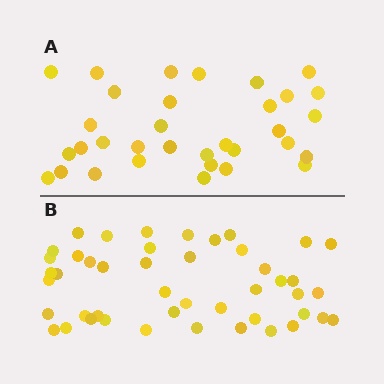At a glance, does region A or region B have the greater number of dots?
Region B (the bottom region) has more dots.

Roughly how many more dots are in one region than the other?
Region B has approximately 15 more dots than region A.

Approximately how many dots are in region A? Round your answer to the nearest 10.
About 30 dots. (The exact count is 33, which rounds to 30.)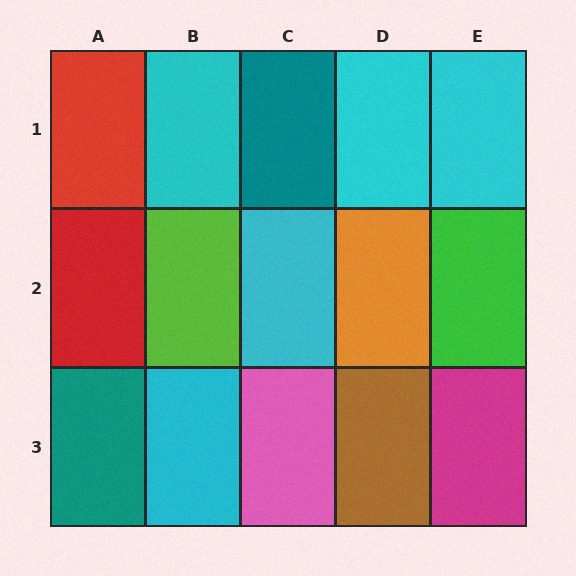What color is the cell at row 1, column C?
Teal.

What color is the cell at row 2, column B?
Lime.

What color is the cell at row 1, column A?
Red.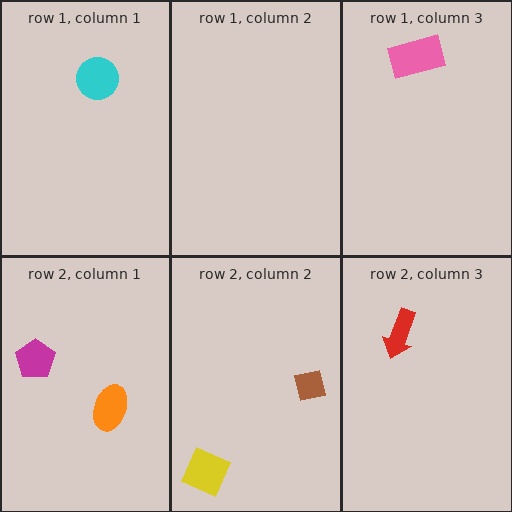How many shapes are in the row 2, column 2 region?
2.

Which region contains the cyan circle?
The row 1, column 1 region.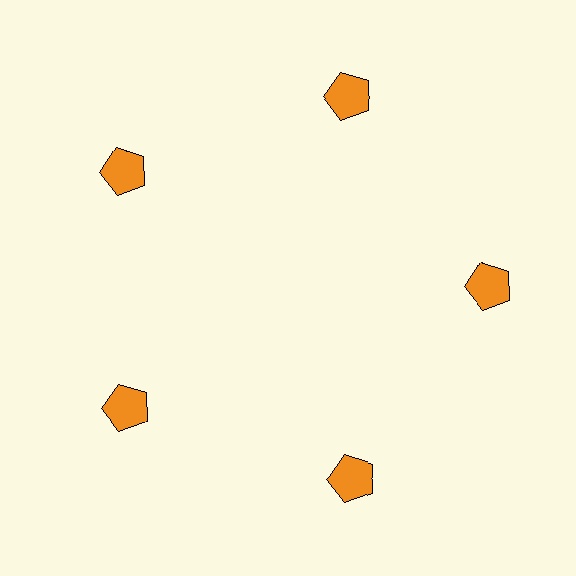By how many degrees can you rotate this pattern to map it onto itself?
The pattern maps onto itself every 72 degrees of rotation.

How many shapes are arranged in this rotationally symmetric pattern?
There are 5 shapes, arranged in 5 groups of 1.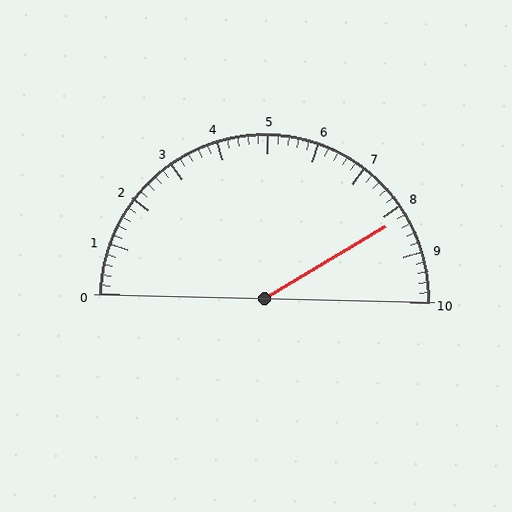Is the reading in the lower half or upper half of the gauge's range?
The reading is in the upper half of the range (0 to 10).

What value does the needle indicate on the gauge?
The needle indicates approximately 8.2.